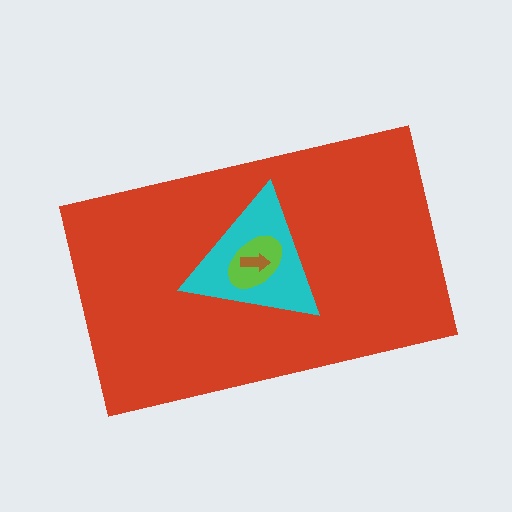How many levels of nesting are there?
4.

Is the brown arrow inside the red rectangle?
Yes.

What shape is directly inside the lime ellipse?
The brown arrow.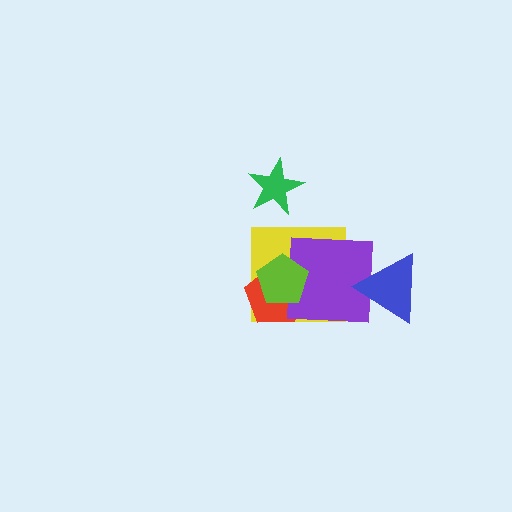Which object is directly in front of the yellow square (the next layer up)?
The red pentagon is directly in front of the yellow square.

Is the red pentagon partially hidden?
Yes, it is partially covered by another shape.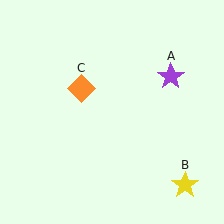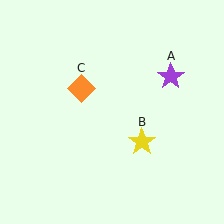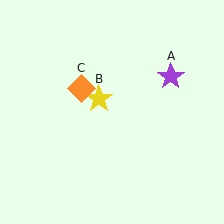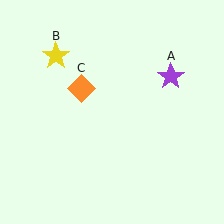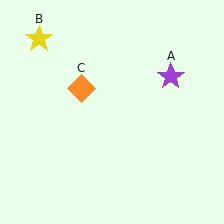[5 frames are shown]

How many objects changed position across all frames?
1 object changed position: yellow star (object B).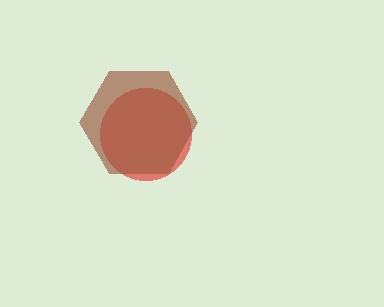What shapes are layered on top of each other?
The layered shapes are: a red circle, a brown hexagon.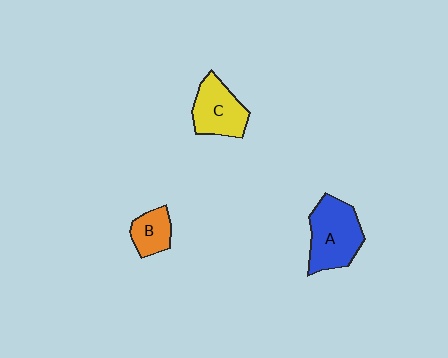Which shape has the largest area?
Shape A (blue).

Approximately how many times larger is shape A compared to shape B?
Approximately 2.0 times.